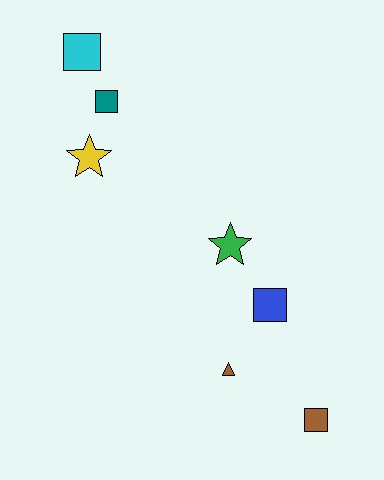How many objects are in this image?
There are 7 objects.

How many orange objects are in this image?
There are no orange objects.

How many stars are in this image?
There are 2 stars.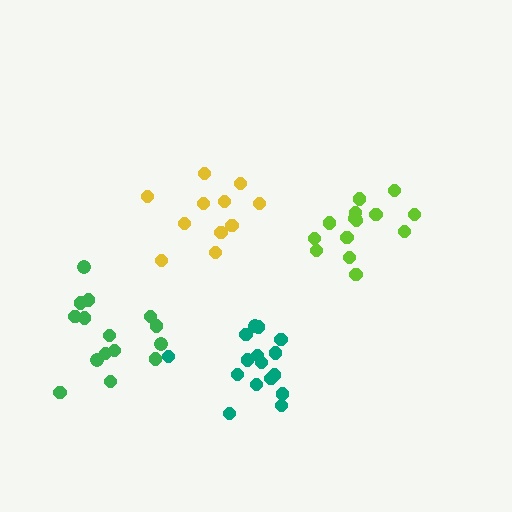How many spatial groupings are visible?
There are 4 spatial groupings.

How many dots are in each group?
Group 1: 14 dots, Group 2: 16 dots, Group 3: 15 dots, Group 4: 11 dots (56 total).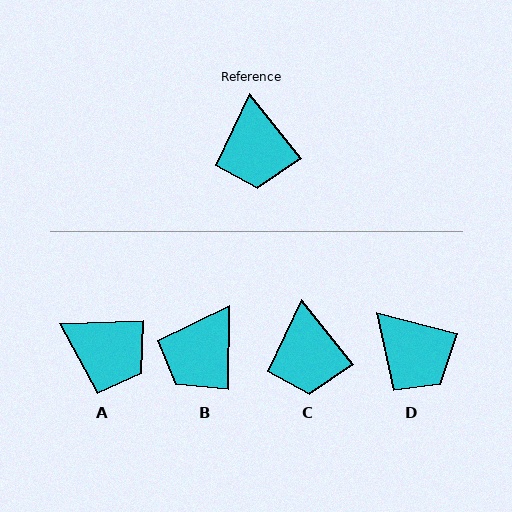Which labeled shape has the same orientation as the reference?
C.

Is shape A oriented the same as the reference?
No, it is off by about 54 degrees.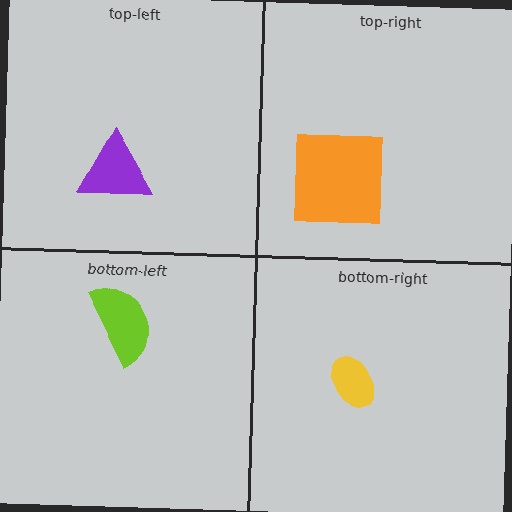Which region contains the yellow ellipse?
The bottom-right region.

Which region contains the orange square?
The top-right region.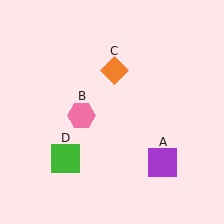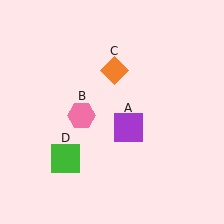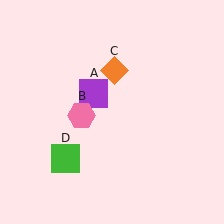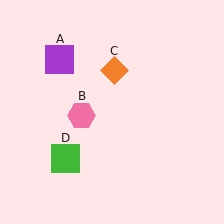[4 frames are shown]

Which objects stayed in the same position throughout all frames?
Pink hexagon (object B) and orange diamond (object C) and green square (object D) remained stationary.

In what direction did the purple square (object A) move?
The purple square (object A) moved up and to the left.